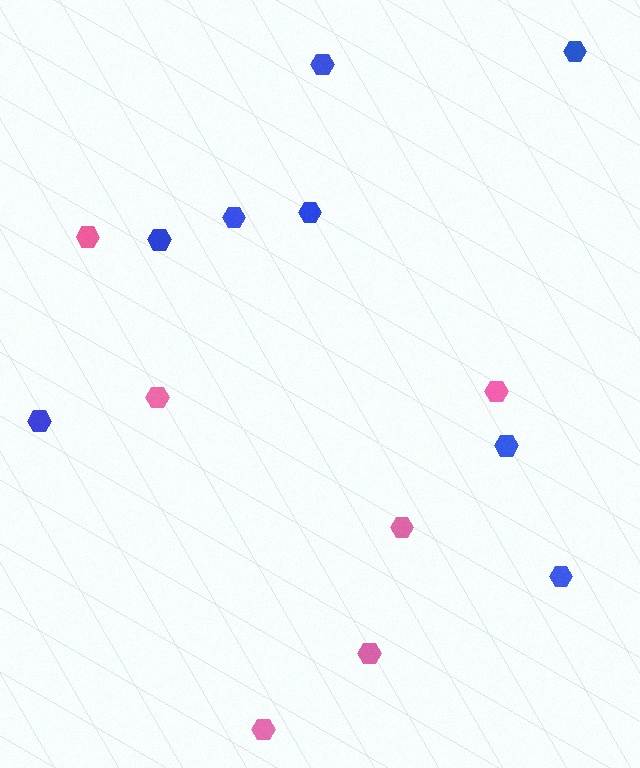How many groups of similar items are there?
There are 2 groups: one group of blue hexagons (8) and one group of pink hexagons (6).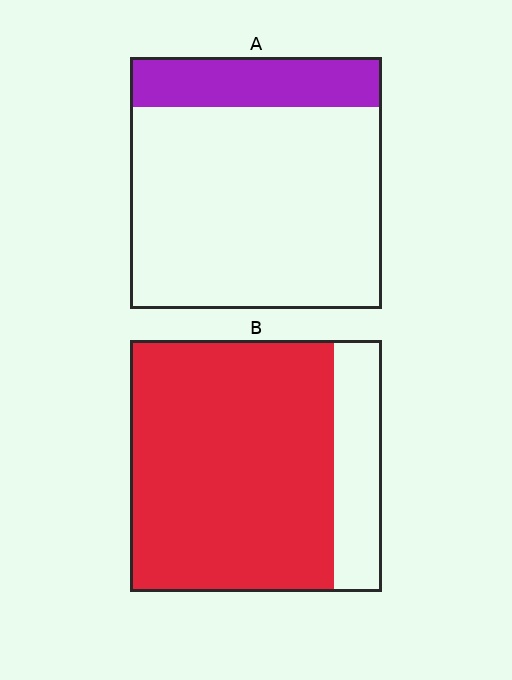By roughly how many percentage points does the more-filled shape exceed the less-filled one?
By roughly 60 percentage points (B over A).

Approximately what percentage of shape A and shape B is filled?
A is approximately 20% and B is approximately 80%.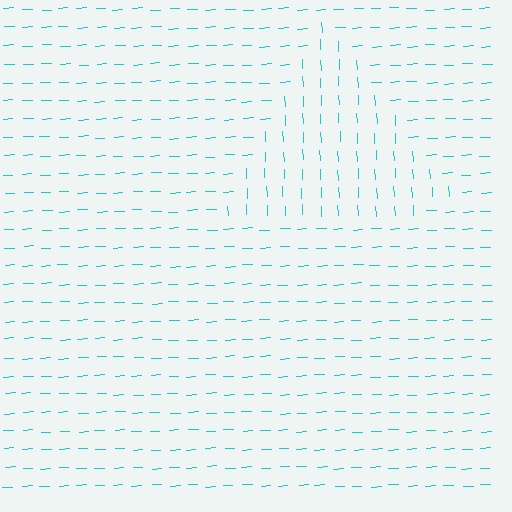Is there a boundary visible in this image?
Yes, there is a texture boundary formed by a change in line orientation.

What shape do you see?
I see a triangle.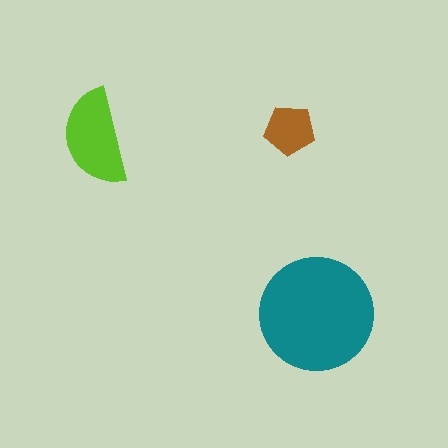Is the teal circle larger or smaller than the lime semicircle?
Larger.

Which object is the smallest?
The brown pentagon.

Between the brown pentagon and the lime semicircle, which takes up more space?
The lime semicircle.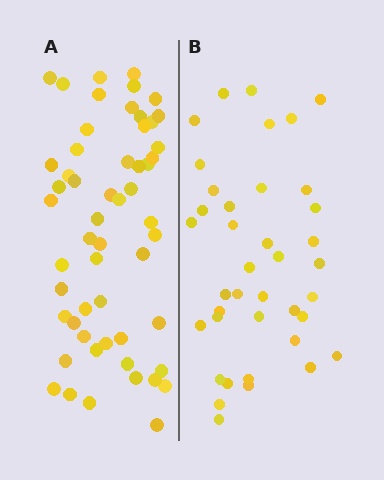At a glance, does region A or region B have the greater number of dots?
Region A (the left region) has more dots.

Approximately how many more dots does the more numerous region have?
Region A has approximately 15 more dots than region B.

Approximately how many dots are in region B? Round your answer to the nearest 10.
About 40 dots. (The exact count is 39, which rounds to 40.)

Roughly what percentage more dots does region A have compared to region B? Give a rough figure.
About 40% more.